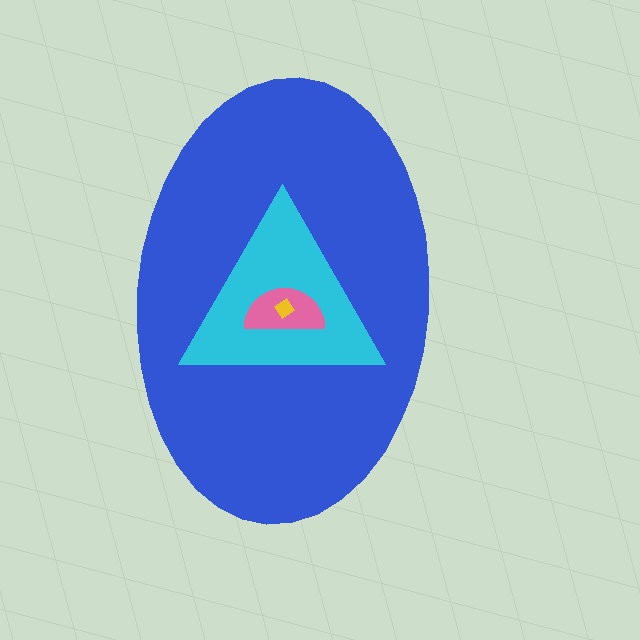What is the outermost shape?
The blue ellipse.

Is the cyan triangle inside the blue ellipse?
Yes.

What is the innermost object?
The yellow diamond.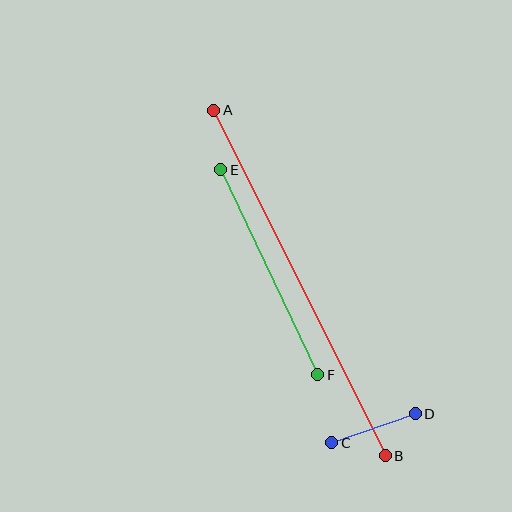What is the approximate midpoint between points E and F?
The midpoint is at approximately (269, 272) pixels.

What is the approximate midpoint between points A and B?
The midpoint is at approximately (299, 283) pixels.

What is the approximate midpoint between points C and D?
The midpoint is at approximately (373, 428) pixels.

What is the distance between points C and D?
The distance is approximately 88 pixels.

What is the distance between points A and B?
The distance is approximately 386 pixels.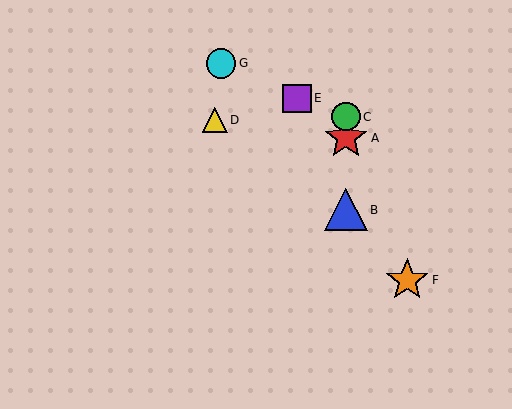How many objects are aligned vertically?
3 objects (A, B, C) are aligned vertically.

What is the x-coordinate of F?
Object F is at x≈407.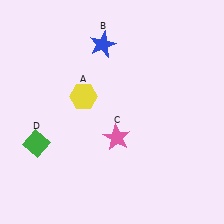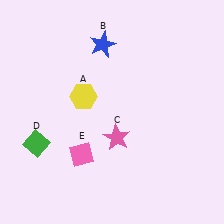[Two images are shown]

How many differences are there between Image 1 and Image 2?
There is 1 difference between the two images.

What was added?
A pink diamond (E) was added in Image 2.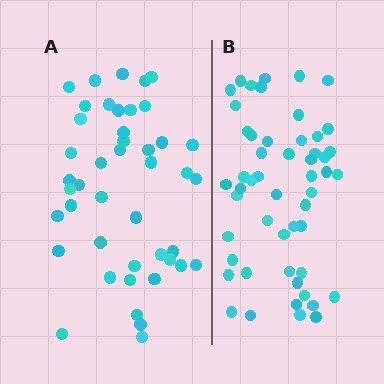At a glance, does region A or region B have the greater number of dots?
Region B (the right region) has more dots.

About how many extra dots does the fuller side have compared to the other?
Region B has roughly 8 or so more dots than region A.